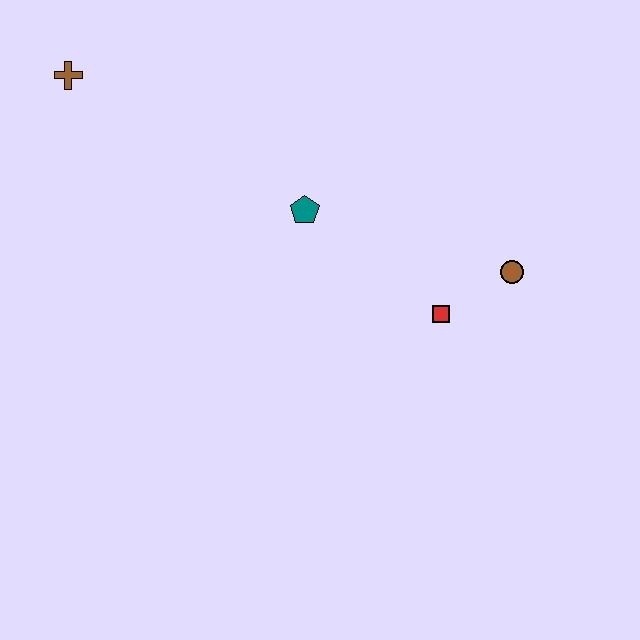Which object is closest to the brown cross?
The teal pentagon is closest to the brown cross.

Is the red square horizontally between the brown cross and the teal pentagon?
No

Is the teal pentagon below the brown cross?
Yes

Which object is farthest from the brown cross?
The brown circle is farthest from the brown cross.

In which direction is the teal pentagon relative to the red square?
The teal pentagon is to the left of the red square.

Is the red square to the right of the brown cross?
Yes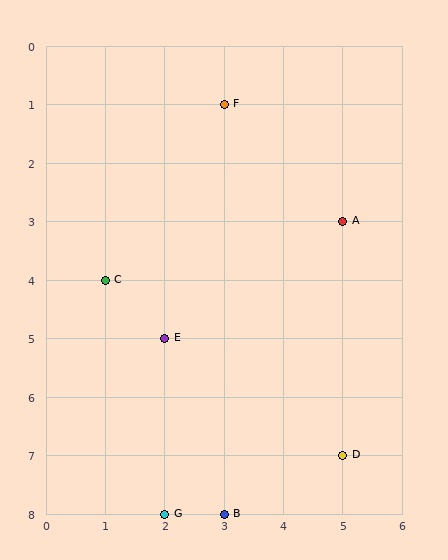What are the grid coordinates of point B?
Point B is at grid coordinates (3, 8).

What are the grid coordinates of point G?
Point G is at grid coordinates (2, 8).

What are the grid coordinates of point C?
Point C is at grid coordinates (1, 4).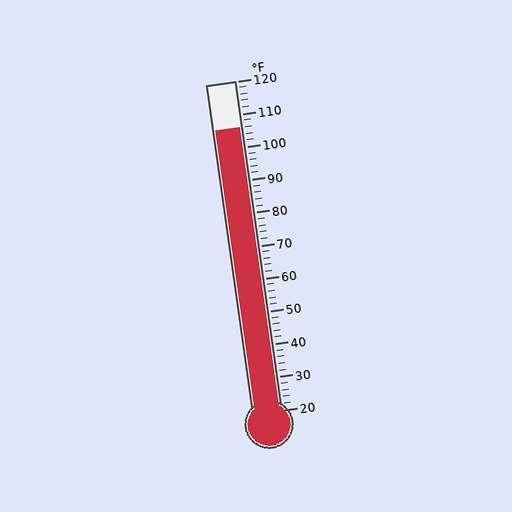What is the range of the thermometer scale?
The thermometer scale ranges from 20°F to 120°F.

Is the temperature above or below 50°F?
The temperature is above 50°F.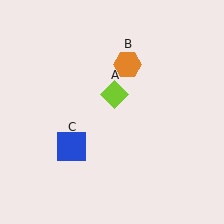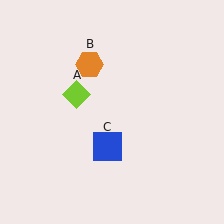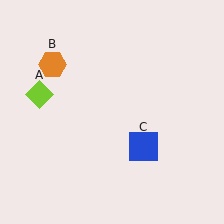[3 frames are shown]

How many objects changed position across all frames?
3 objects changed position: lime diamond (object A), orange hexagon (object B), blue square (object C).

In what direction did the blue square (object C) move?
The blue square (object C) moved right.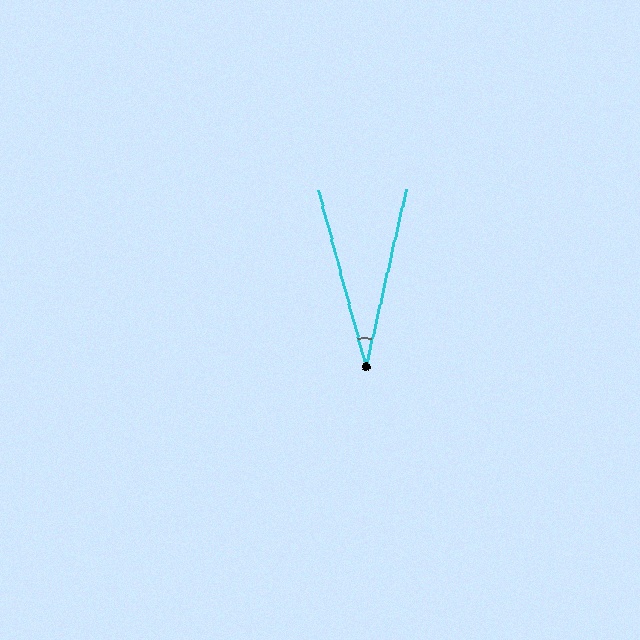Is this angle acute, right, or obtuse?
It is acute.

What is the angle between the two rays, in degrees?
Approximately 28 degrees.